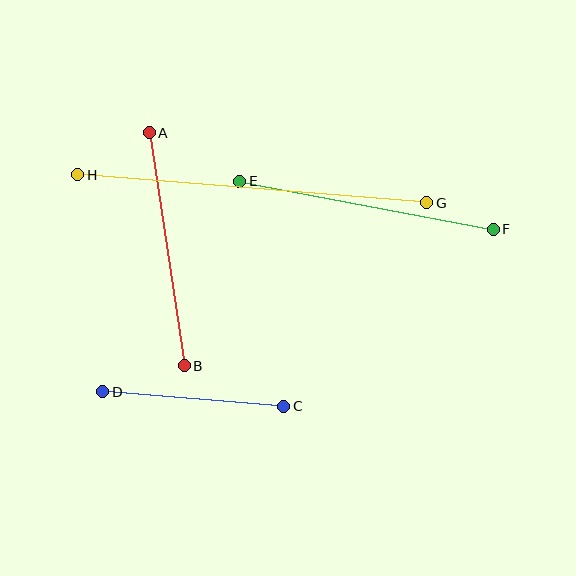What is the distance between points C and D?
The distance is approximately 182 pixels.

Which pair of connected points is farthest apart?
Points G and H are farthest apart.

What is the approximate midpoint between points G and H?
The midpoint is at approximately (252, 189) pixels.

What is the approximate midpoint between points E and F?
The midpoint is at approximately (366, 205) pixels.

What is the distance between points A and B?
The distance is approximately 236 pixels.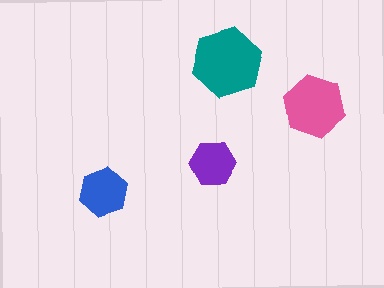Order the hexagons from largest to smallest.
the teal one, the pink one, the blue one, the purple one.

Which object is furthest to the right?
The pink hexagon is rightmost.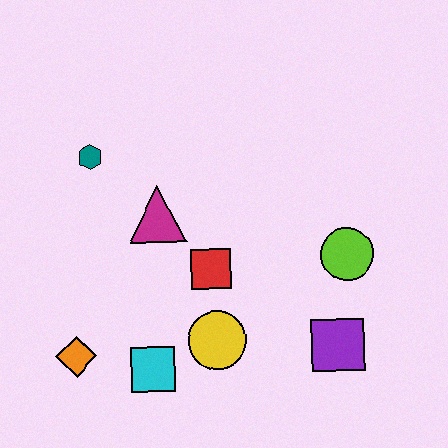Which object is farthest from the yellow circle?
The teal hexagon is farthest from the yellow circle.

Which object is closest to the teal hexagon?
The magenta triangle is closest to the teal hexagon.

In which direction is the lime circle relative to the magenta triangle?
The lime circle is to the right of the magenta triangle.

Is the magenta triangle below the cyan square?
No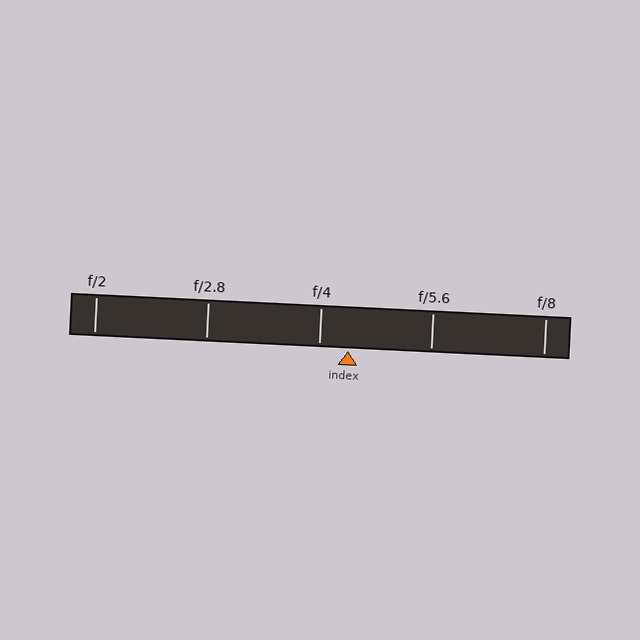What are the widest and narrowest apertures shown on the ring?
The widest aperture shown is f/2 and the narrowest is f/8.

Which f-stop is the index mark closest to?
The index mark is closest to f/4.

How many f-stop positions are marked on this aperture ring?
There are 5 f-stop positions marked.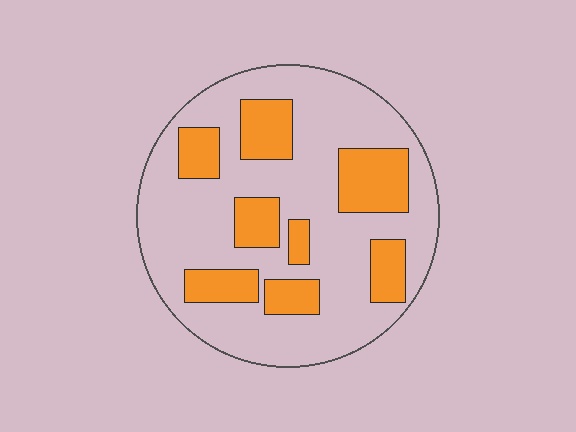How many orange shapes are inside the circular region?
8.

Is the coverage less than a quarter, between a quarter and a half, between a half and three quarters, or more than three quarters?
Between a quarter and a half.